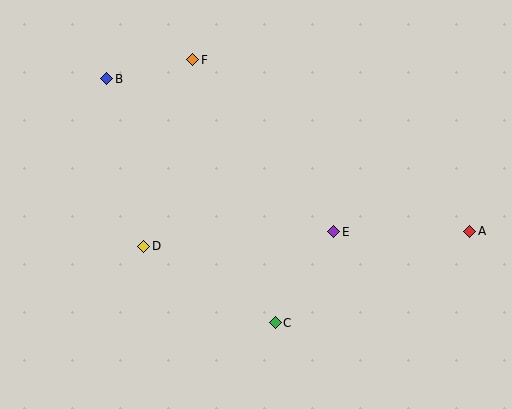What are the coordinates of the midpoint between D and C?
The midpoint between D and C is at (210, 284).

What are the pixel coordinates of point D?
Point D is at (144, 246).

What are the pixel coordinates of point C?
Point C is at (275, 323).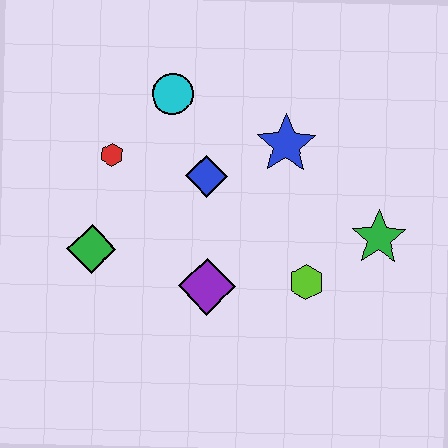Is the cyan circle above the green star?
Yes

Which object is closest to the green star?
The lime hexagon is closest to the green star.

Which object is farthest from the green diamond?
The green star is farthest from the green diamond.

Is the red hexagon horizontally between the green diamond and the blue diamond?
Yes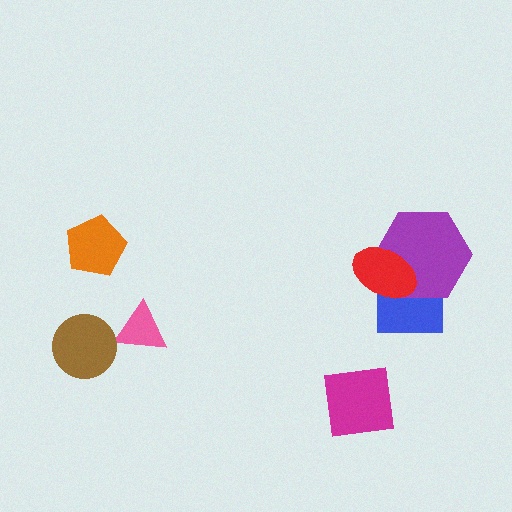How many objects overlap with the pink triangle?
0 objects overlap with the pink triangle.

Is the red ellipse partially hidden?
No, no other shape covers it.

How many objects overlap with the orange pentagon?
0 objects overlap with the orange pentagon.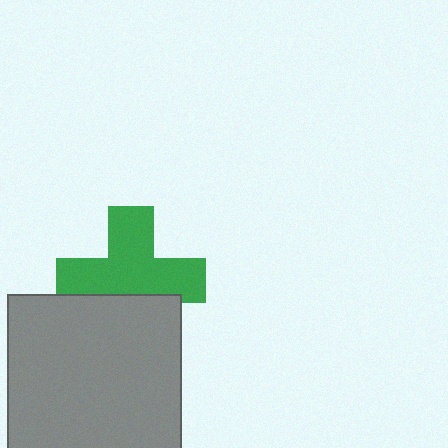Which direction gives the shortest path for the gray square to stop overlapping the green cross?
Moving down gives the shortest separation.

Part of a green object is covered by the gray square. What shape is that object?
It is a cross.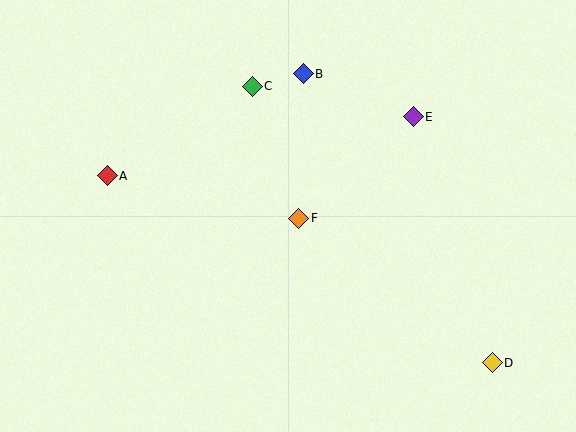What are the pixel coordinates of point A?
Point A is at (107, 176).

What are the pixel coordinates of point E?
Point E is at (413, 117).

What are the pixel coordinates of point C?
Point C is at (252, 86).